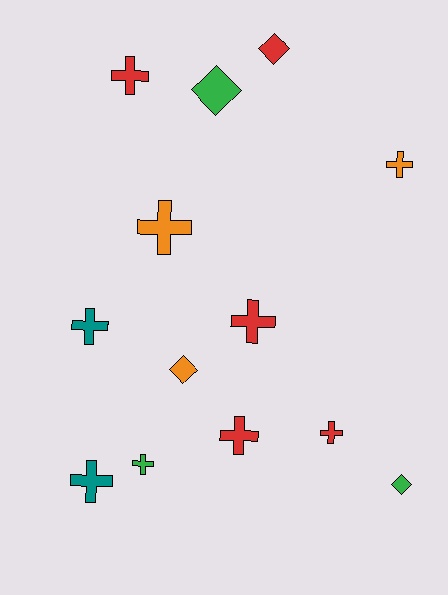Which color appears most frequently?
Red, with 5 objects.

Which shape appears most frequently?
Cross, with 9 objects.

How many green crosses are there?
There is 1 green cross.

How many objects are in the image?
There are 13 objects.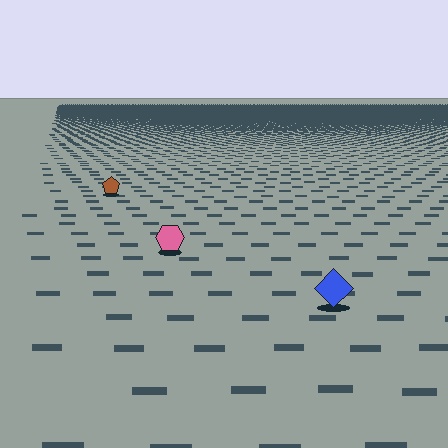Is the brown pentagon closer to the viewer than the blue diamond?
No. The blue diamond is closer — you can tell from the texture gradient: the ground texture is coarser near it.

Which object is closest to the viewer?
The blue diamond is closest. The texture marks near it are larger and more spread out.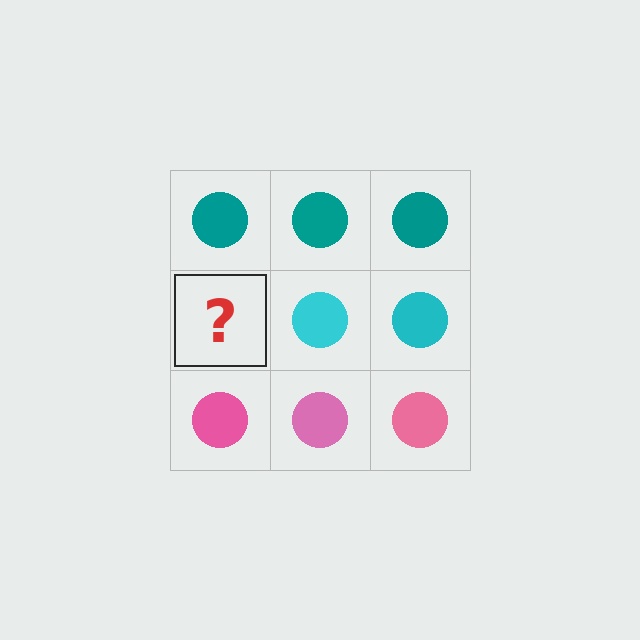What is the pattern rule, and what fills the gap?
The rule is that each row has a consistent color. The gap should be filled with a cyan circle.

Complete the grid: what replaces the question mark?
The question mark should be replaced with a cyan circle.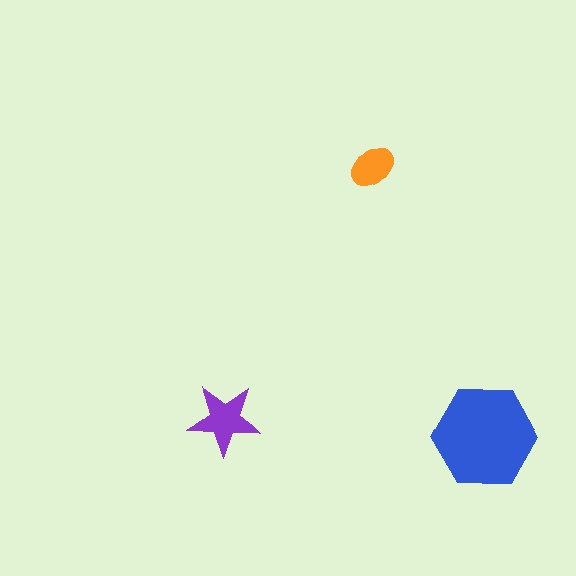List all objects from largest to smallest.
The blue hexagon, the purple star, the orange ellipse.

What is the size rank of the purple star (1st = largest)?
2nd.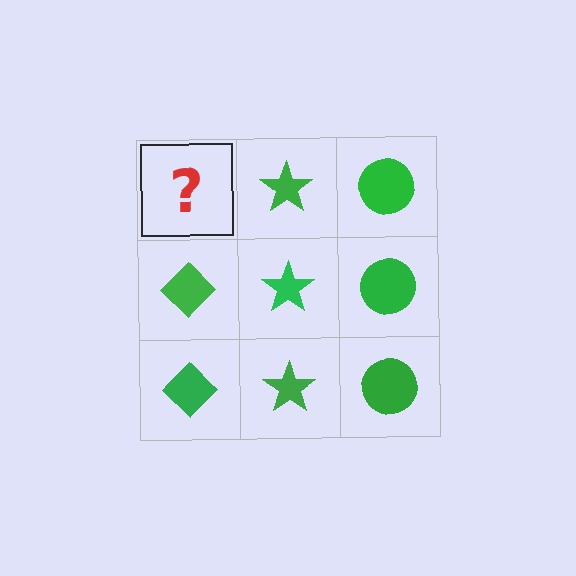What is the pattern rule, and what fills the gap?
The rule is that each column has a consistent shape. The gap should be filled with a green diamond.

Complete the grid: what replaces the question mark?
The question mark should be replaced with a green diamond.